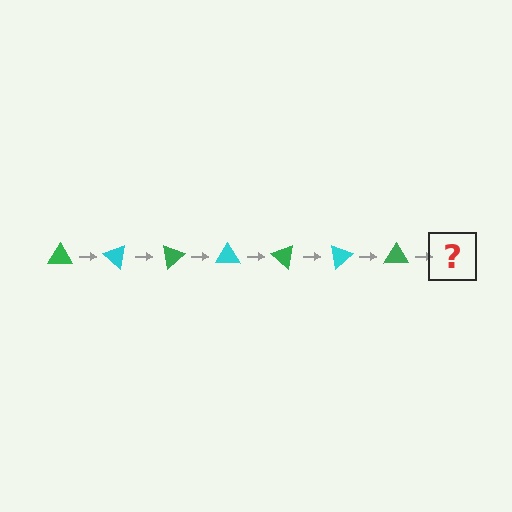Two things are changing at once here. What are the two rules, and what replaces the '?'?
The two rules are that it rotates 40 degrees each step and the color cycles through green and cyan. The '?' should be a cyan triangle, rotated 280 degrees from the start.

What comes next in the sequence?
The next element should be a cyan triangle, rotated 280 degrees from the start.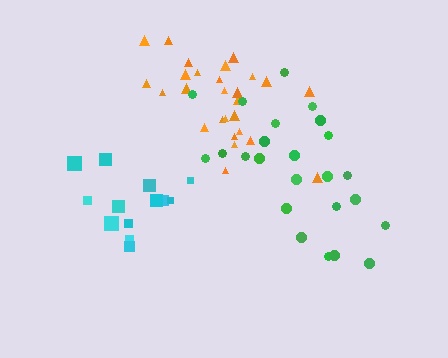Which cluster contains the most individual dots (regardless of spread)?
Orange (27).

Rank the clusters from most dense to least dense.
orange, cyan, green.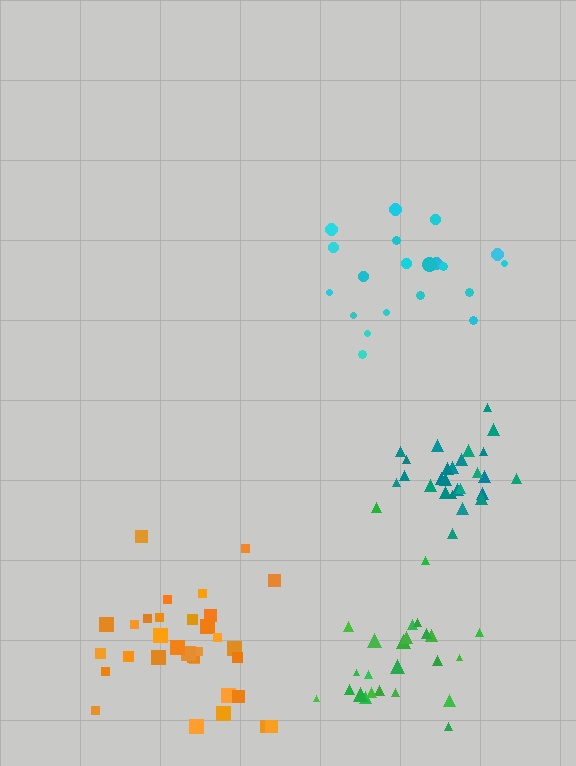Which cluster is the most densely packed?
Teal.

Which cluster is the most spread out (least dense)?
Cyan.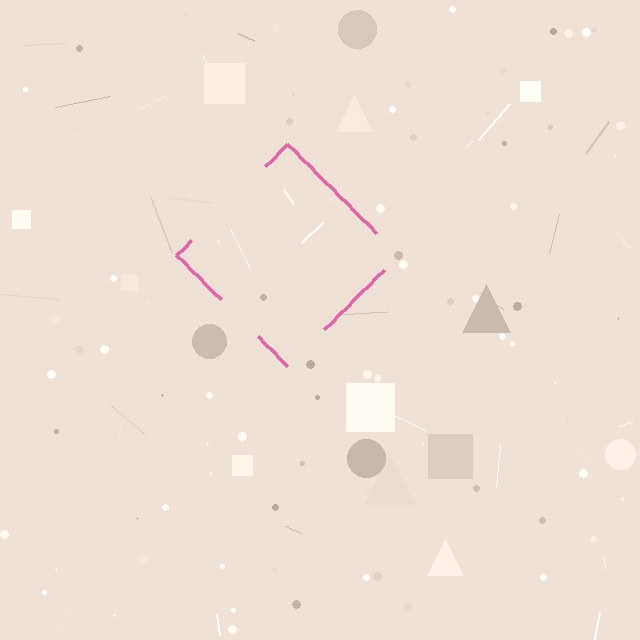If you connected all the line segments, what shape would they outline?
They would outline a diamond.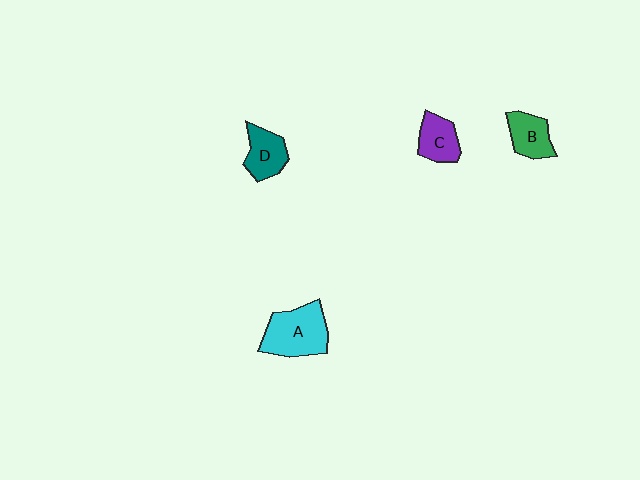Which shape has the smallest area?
Shape C (purple).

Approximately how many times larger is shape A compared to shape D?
Approximately 1.6 times.